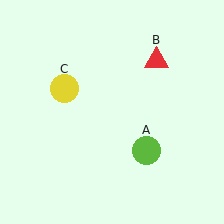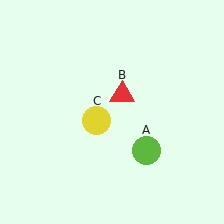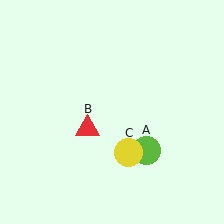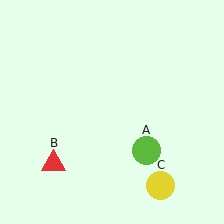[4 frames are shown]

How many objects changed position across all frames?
2 objects changed position: red triangle (object B), yellow circle (object C).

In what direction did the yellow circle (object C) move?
The yellow circle (object C) moved down and to the right.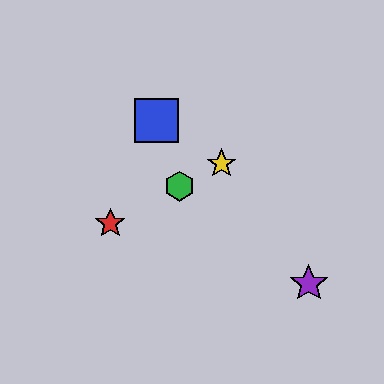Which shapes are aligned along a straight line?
The red star, the green hexagon, the yellow star are aligned along a straight line.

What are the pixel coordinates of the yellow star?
The yellow star is at (222, 164).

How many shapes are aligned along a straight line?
3 shapes (the red star, the green hexagon, the yellow star) are aligned along a straight line.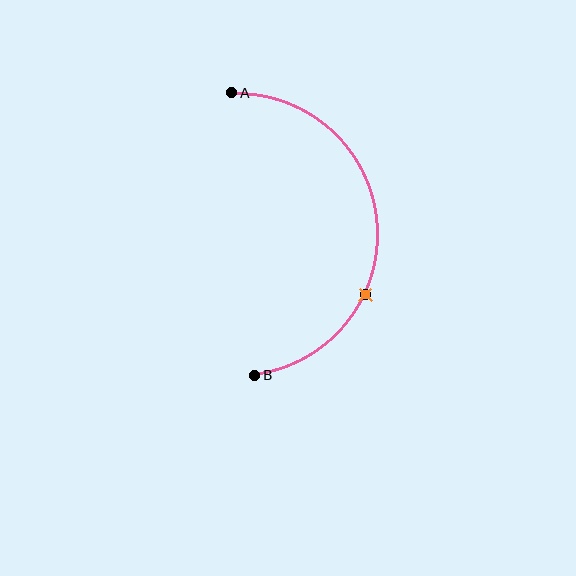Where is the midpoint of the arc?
The arc midpoint is the point on the curve farthest from the straight line joining A and B. It sits to the right of that line.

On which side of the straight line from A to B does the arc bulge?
The arc bulges to the right of the straight line connecting A and B.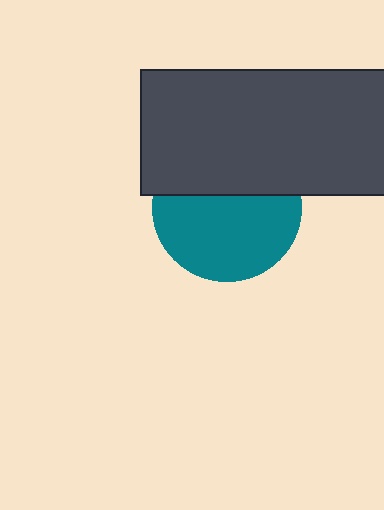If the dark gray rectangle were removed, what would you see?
You would see the complete teal circle.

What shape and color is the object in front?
The object in front is a dark gray rectangle.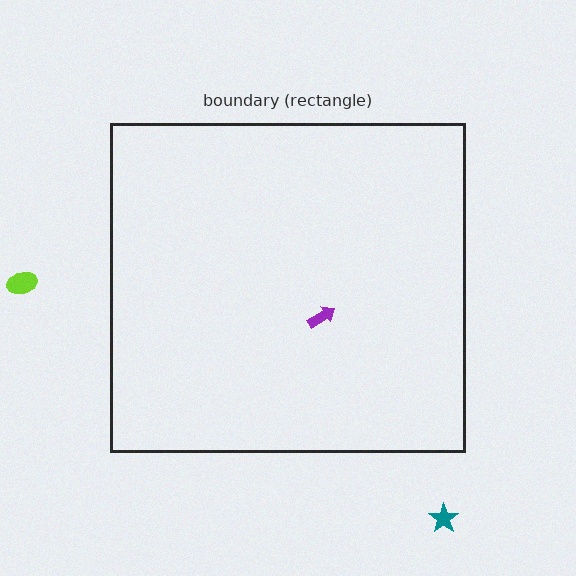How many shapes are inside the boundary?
1 inside, 2 outside.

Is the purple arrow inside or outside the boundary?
Inside.